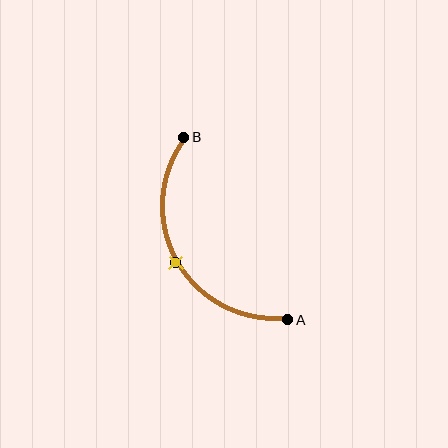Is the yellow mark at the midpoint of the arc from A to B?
Yes. The yellow mark lies on the arc at equal arc-length from both A and B — it is the arc midpoint.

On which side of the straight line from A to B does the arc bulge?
The arc bulges to the left of the straight line connecting A and B.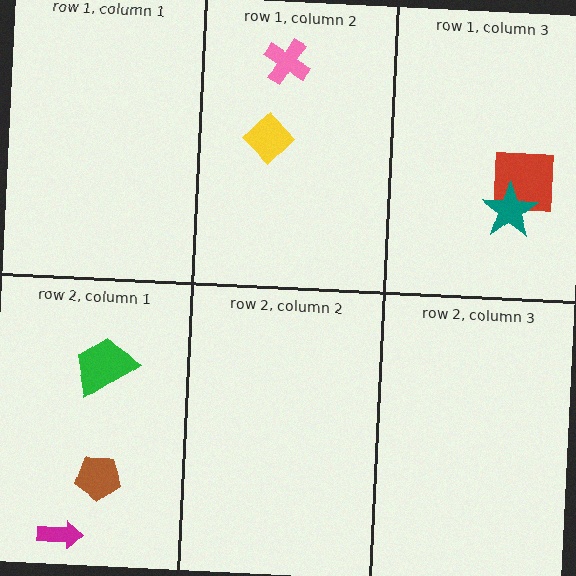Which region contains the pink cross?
The row 1, column 2 region.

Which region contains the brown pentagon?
The row 2, column 1 region.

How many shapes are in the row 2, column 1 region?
3.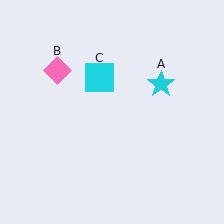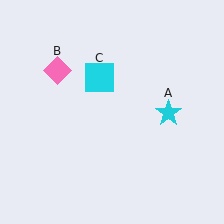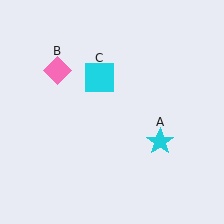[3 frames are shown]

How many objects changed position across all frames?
1 object changed position: cyan star (object A).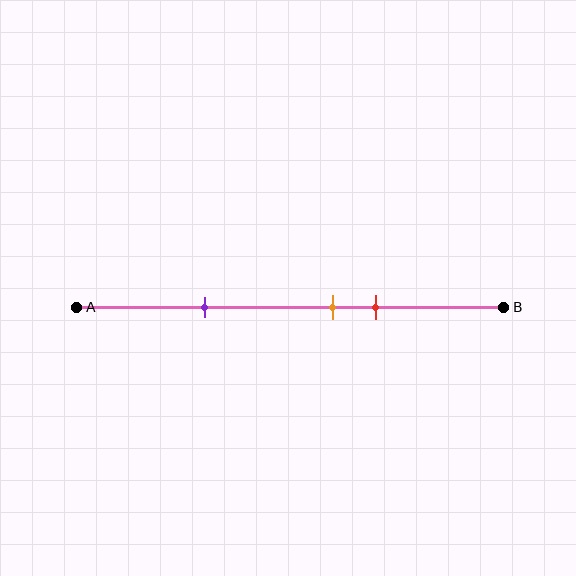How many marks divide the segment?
There are 3 marks dividing the segment.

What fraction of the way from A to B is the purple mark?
The purple mark is approximately 30% (0.3) of the way from A to B.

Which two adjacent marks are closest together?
The orange and red marks are the closest adjacent pair.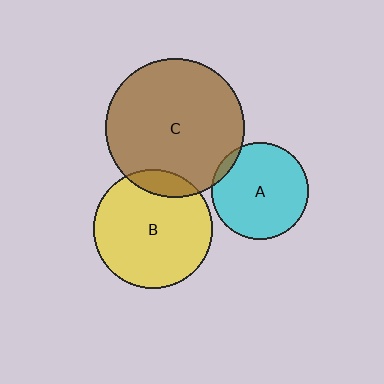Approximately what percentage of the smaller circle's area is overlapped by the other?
Approximately 10%.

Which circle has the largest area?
Circle C (brown).